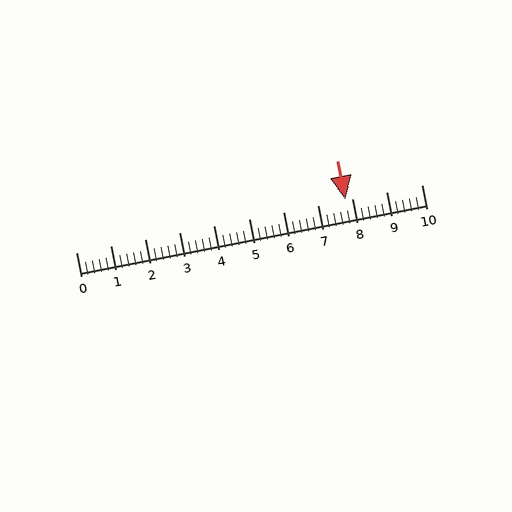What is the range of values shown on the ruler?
The ruler shows values from 0 to 10.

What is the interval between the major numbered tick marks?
The major tick marks are spaced 1 units apart.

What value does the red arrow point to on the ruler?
The red arrow points to approximately 7.8.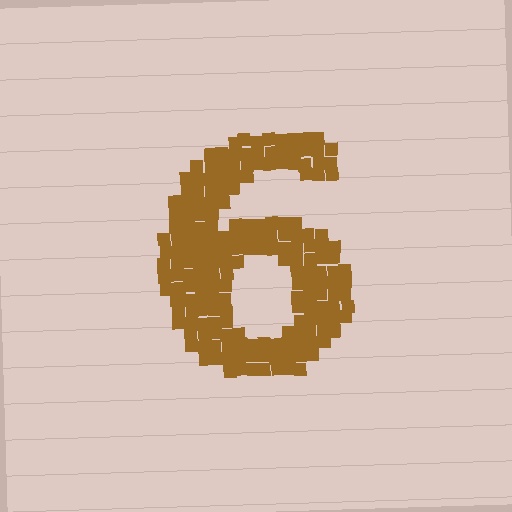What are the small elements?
The small elements are squares.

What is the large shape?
The large shape is the digit 6.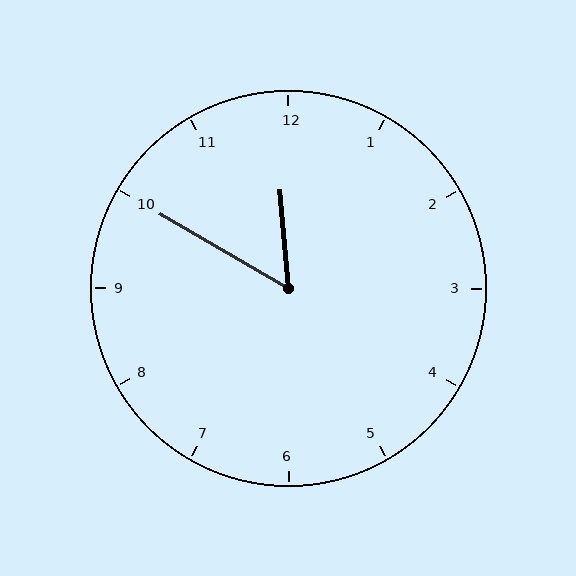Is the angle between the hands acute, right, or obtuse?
It is acute.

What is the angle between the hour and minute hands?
Approximately 55 degrees.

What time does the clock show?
11:50.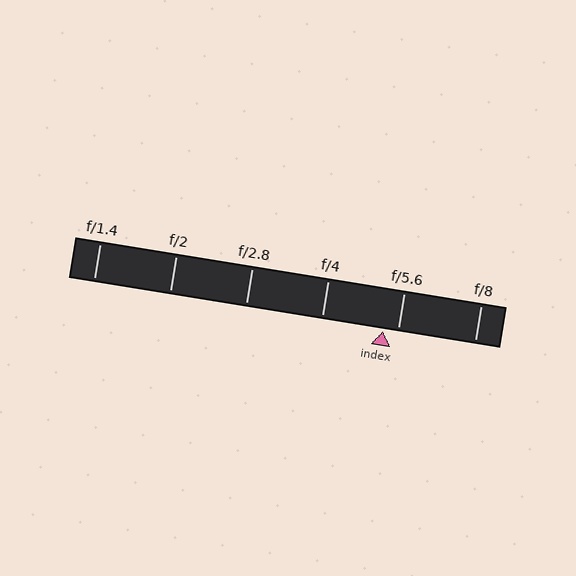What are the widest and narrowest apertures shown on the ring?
The widest aperture shown is f/1.4 and the narrowest is f/8.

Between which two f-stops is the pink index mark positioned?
The index mark is between f/4 and f/5.6.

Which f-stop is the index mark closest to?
The index mark is closest to f/5.6.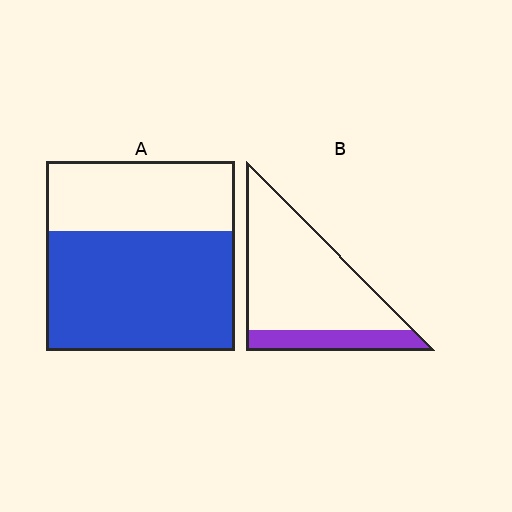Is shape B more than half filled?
No.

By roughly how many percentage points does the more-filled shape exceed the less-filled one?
By roughly 40 percentage points (A over B).